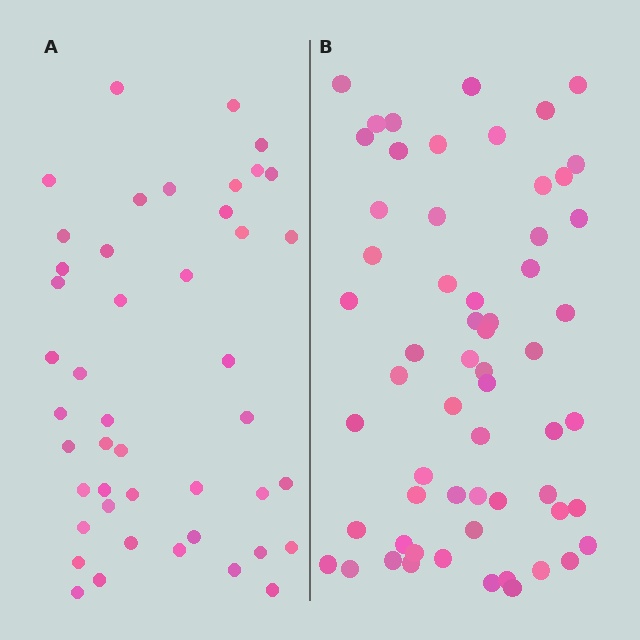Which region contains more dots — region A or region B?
Region B (the right region) has more dots.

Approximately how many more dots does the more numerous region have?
Region B has approximately 15 more dots than region A.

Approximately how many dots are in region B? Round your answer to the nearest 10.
About 60 dots.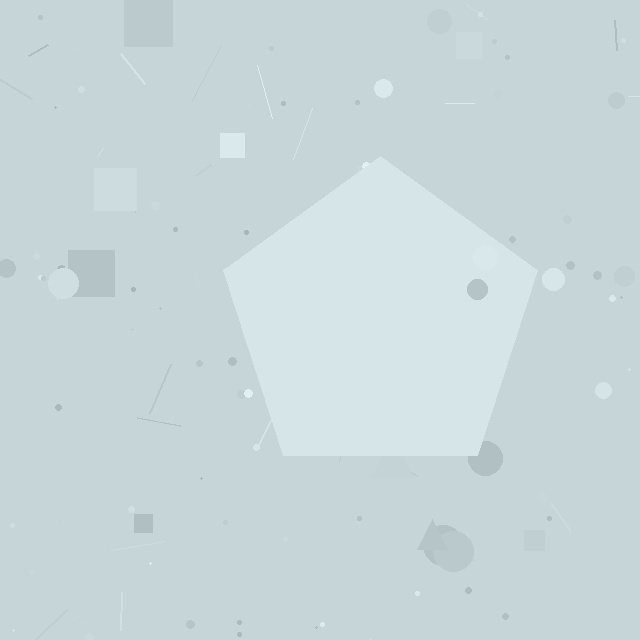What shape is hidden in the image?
A pentagon is hidden in the image.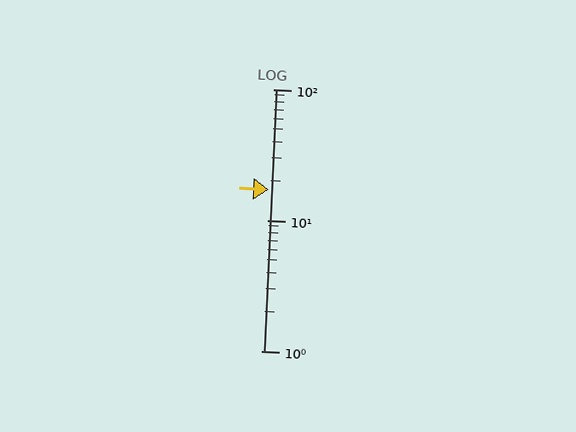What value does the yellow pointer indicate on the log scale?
The pointer indicates approximately 17.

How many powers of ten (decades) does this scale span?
The scale spans 2 decades, from 1 to 100.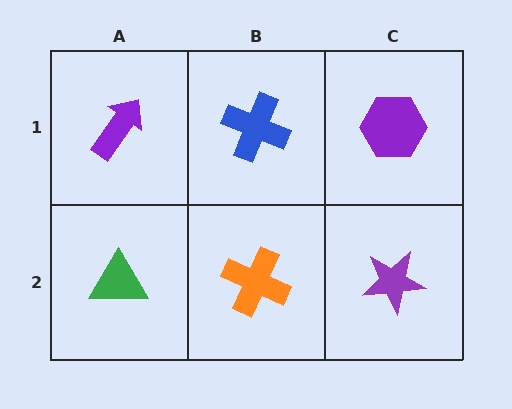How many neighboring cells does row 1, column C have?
2.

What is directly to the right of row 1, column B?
A purple hexagon.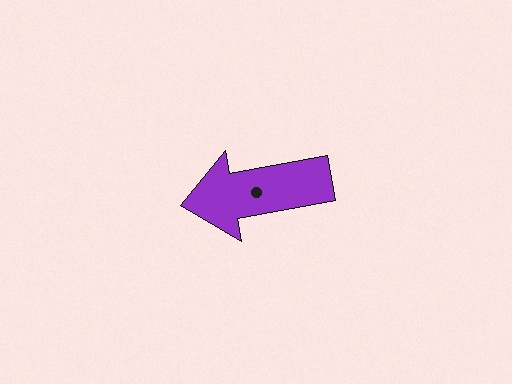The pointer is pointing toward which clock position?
Roughly 9 o'clock.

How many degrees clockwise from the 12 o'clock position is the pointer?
Approximately 260 degrees.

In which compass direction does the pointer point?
West.